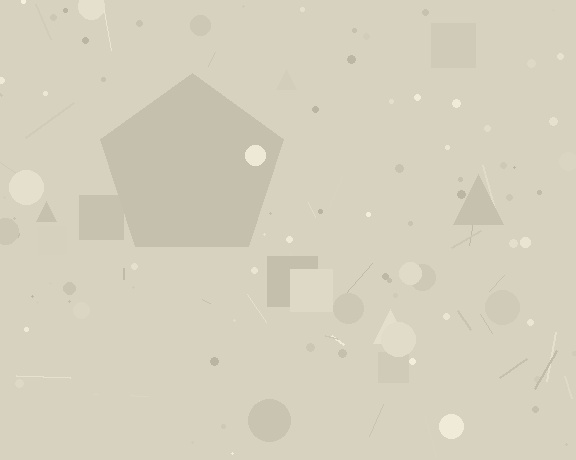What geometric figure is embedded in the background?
A pentagon is embedded in the background.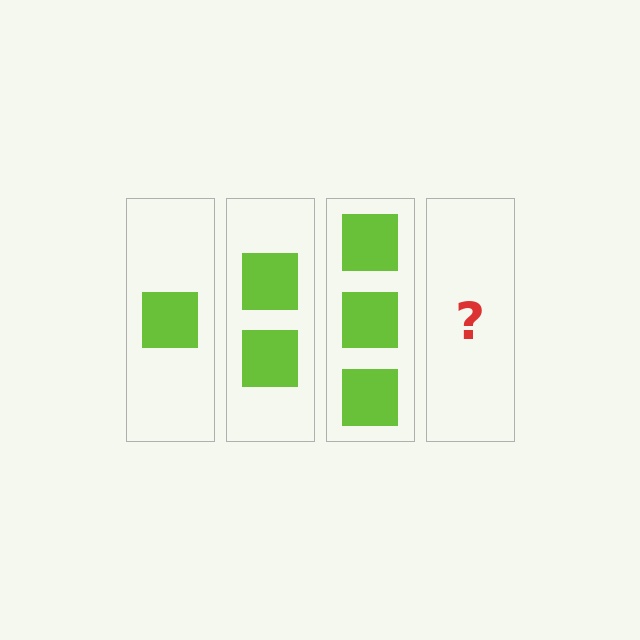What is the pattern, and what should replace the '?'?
The pattern is that each step adds one more square. The '?' should be 4 squares.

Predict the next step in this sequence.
The next step is 4 squares.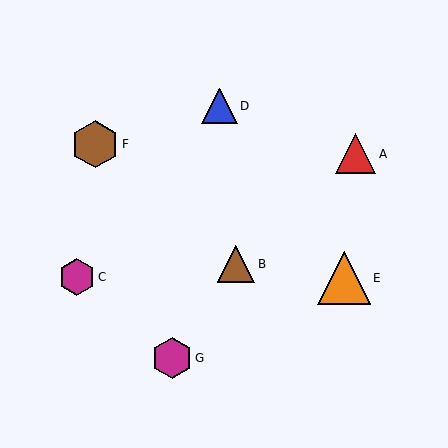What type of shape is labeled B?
Shape B is a brown triangle.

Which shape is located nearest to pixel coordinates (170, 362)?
The magenta hexagon (labeled G) at (172, 358) is nearest to that location.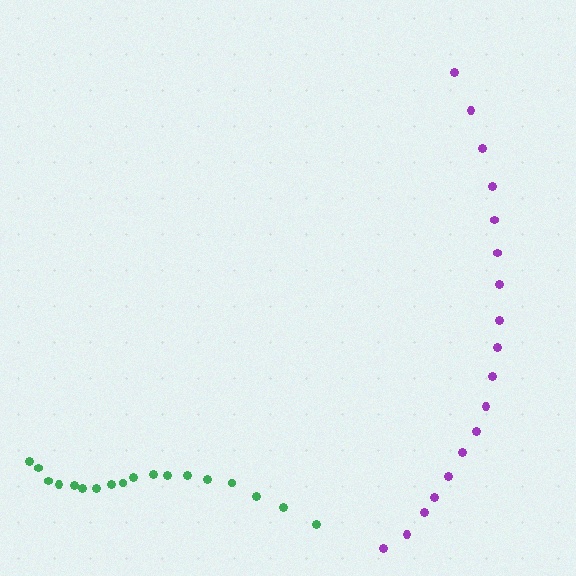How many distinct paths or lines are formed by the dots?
There are 2 distinct paths.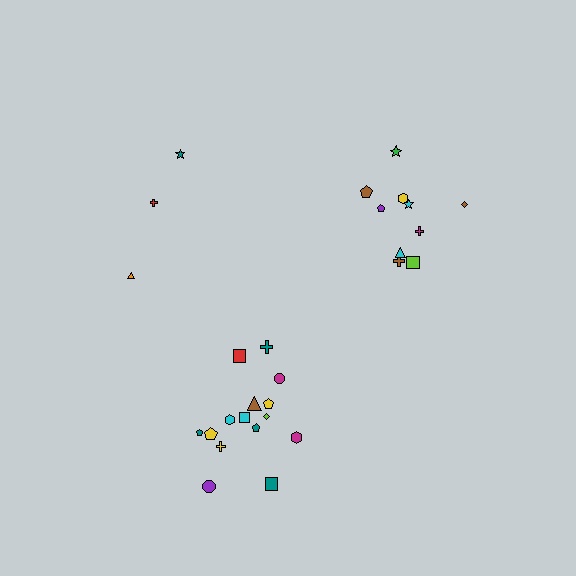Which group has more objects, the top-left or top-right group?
The top-right group.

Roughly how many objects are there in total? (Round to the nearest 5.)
Roughly 30 objects in total.